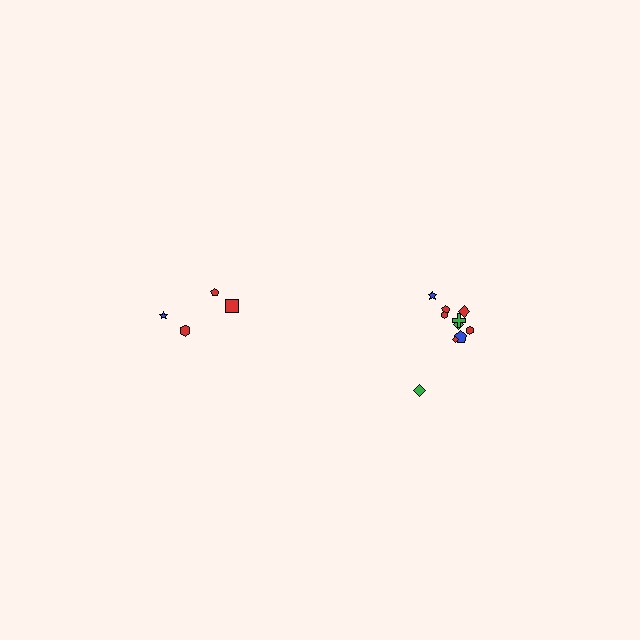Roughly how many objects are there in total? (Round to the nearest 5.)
Roughly 15 objects in total.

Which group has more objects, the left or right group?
The right group.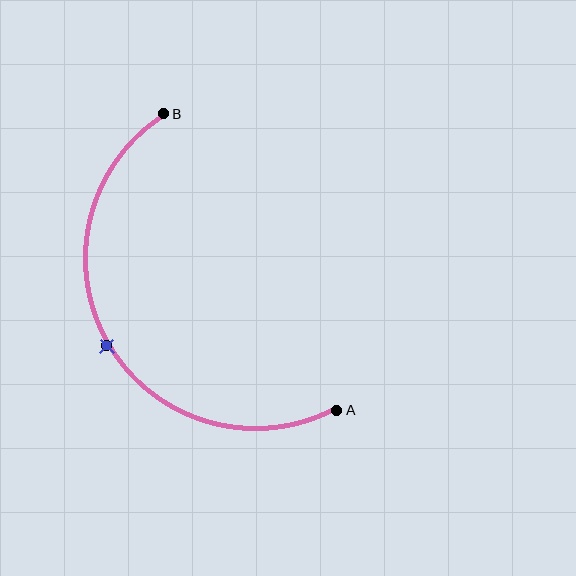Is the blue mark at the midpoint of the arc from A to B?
Yes. The blue mark lies on the arc at equal arc-length from both A and B — it is the arc midpoint.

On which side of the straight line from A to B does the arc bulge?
The arc bulges to the left of the straight line connecting A and B.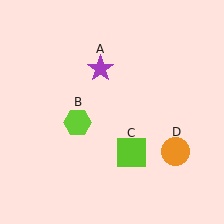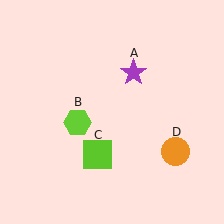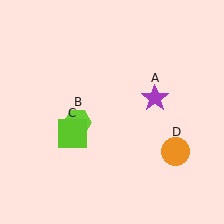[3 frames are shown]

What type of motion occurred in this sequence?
The purple star (object A), lime square (object C) rotated clockwise around the center of the scene.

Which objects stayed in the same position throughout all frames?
Lime hexagon (object B) and orange circle (object D) remained stationary.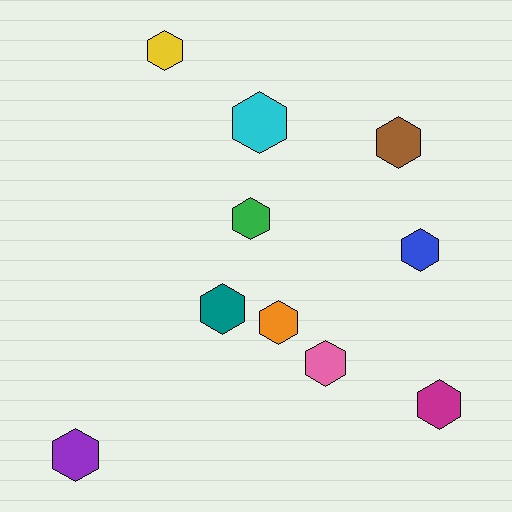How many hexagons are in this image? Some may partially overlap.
There are 10 hexagons.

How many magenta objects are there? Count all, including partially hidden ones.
There is 1 magenta object.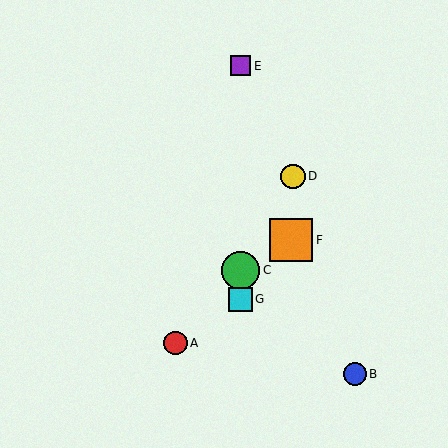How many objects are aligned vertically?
3 objects (C, E, G) are aligned vertically.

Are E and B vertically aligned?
No, E is at x≈241 and B is at x≈355.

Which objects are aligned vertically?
Objects C, E, G are aligned vertically.